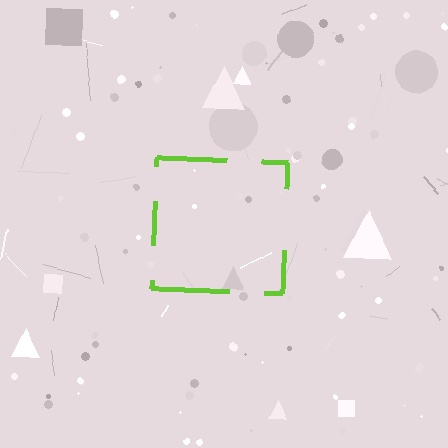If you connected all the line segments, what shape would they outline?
They would outline a square.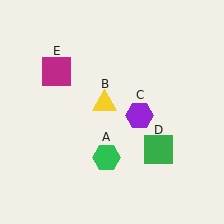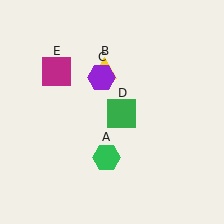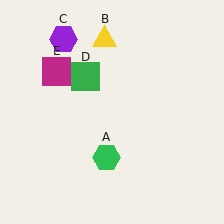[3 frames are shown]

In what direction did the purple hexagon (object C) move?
The purple hexagon (object C) moved up and to the left.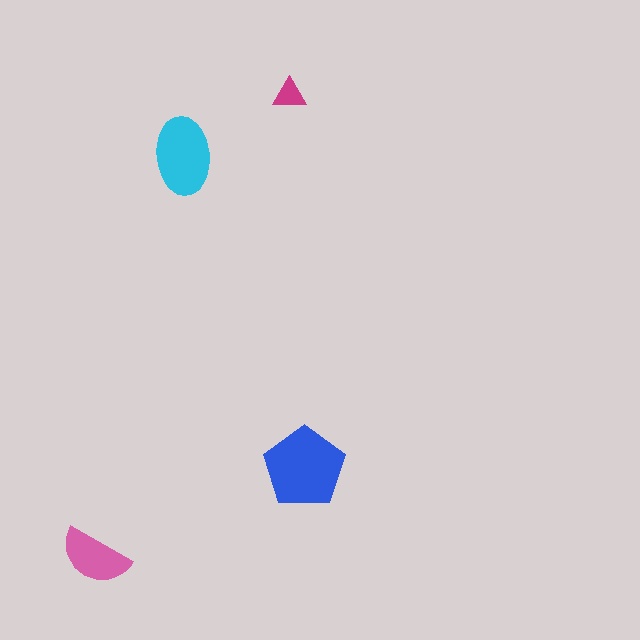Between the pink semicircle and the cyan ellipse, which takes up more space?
The cyan ellipse.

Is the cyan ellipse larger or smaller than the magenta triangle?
Larger.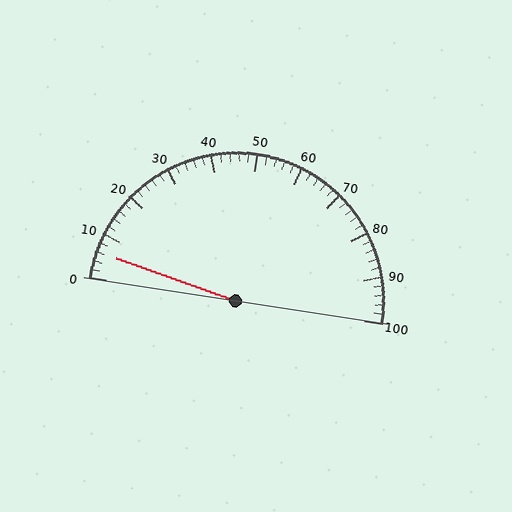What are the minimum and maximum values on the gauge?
The gauge ranges from 0 to 100.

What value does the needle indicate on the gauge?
The needle indicates approximately 6.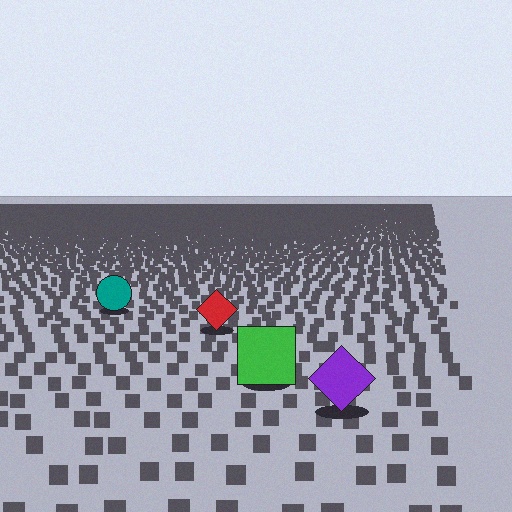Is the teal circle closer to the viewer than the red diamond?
No. The red diamond is closer — you can tell from the texture gradient: the ground texture is coarser near it.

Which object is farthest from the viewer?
The teal circle is farthest from the viewer. It appears smaller and the ground texture around it is denser.